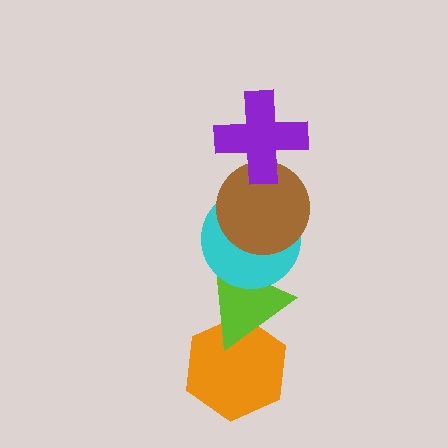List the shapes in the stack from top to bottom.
From top to bottom: the purple cross, the brown circle, the cyan circle, the lime triangle, the orange hexagon.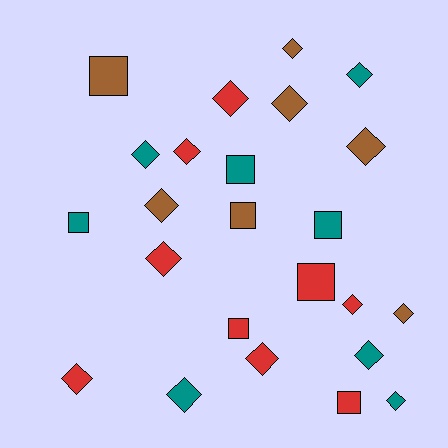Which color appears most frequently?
Red, with 9 objects.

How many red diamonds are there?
There are 6 red diamonds.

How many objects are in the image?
There are 24 objects.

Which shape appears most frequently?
Diamond, with 16 objects.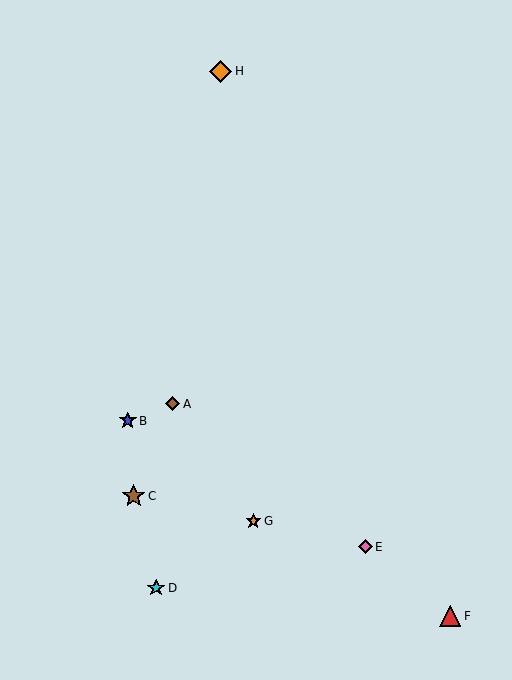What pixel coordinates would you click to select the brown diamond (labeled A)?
Click at (173, 404) to select the brown diamond A.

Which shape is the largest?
The brown star (labeled C) is the largest.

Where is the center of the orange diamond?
The center of the orange diamond is at (221, 71).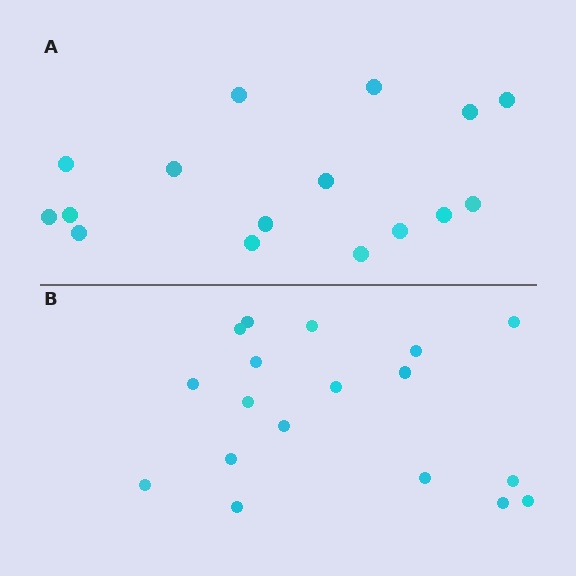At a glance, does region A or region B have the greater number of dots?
Region B (the bottom region) has more dots.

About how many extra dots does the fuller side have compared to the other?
Region B has just a few more — roughly 2 or 3 more dots than region A.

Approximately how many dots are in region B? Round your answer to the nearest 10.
About 20 dots. (The exact count is 18, which rounds to 20.)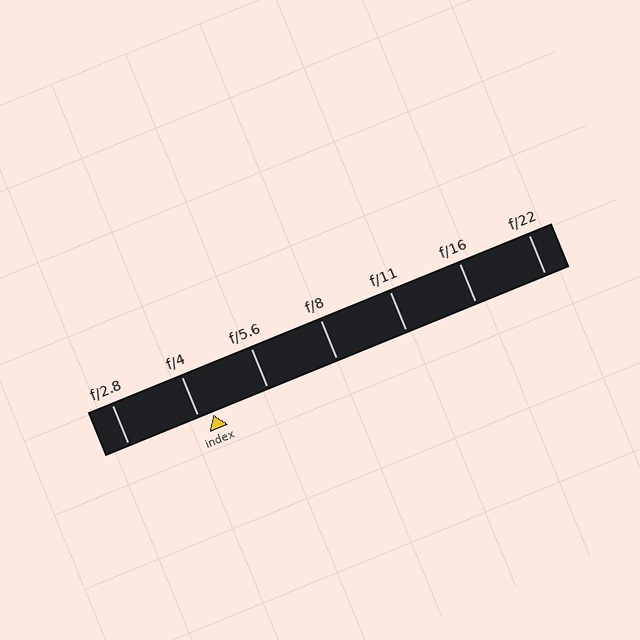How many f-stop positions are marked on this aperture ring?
There are 7 f-stop positions marked.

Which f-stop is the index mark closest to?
The index mark is closest to f/4.